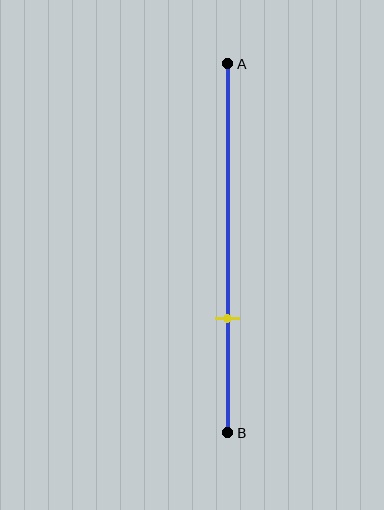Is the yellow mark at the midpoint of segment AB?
No, the mark is at about 70% from A, not at the 50% midpoint.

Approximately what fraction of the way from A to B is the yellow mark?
The yellow mark is approximately 70% of the way from A to B.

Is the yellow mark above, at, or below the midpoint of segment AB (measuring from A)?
The yellow mark is below the midpoint of segment AB.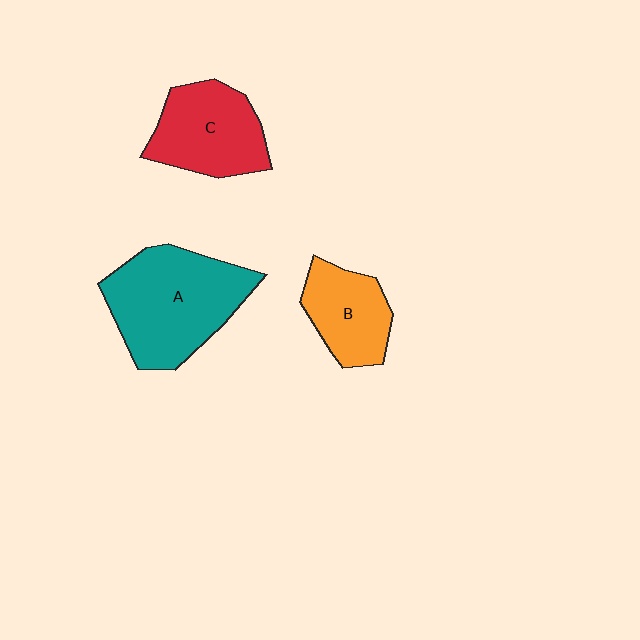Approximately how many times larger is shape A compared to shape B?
Approximately 1.8 times.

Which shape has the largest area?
Shape A (teal).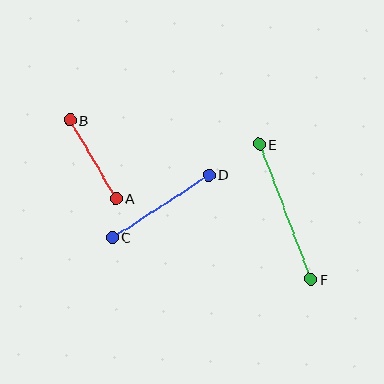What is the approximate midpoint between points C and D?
The midpoint is at approximately (161, 206) pixels.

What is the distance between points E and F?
The distance is approximately 144 pixels.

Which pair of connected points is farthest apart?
Points E and F are farthest apart.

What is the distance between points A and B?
The distance is approximately 91 pixels.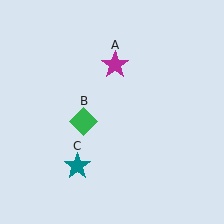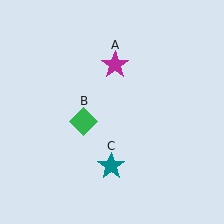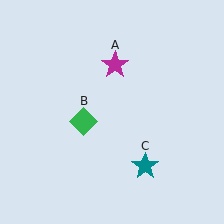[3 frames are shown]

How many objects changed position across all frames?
1 object changed position: teal star (object C).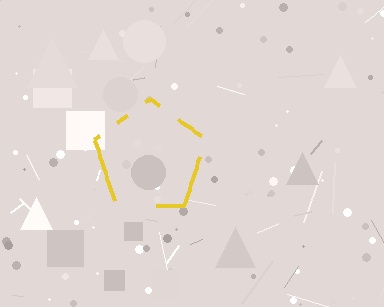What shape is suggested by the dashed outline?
The dashed outline suggests a pentagon.